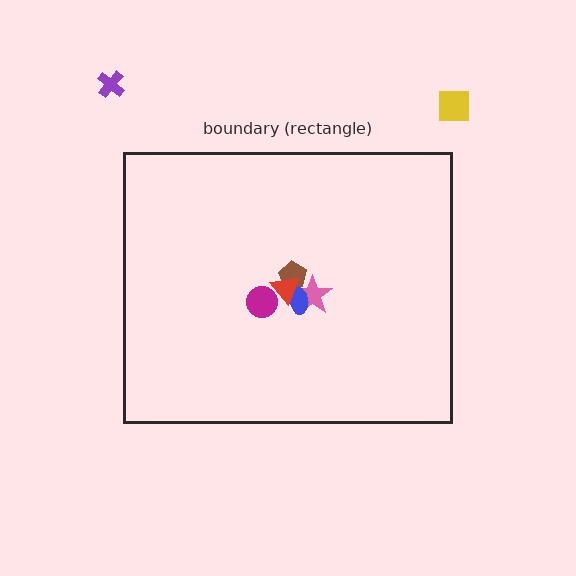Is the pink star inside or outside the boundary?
Inside.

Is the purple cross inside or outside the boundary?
Outside.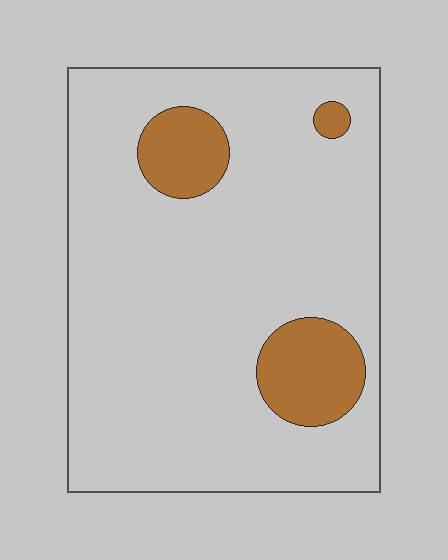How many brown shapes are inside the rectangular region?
3.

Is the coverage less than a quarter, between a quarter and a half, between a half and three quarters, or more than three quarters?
Less than a quarter.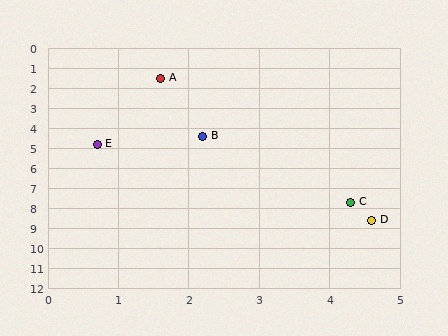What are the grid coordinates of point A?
Point A is at approximately (1.6, 1.5).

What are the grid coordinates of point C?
Point C is at approximately (4.3, 7.7).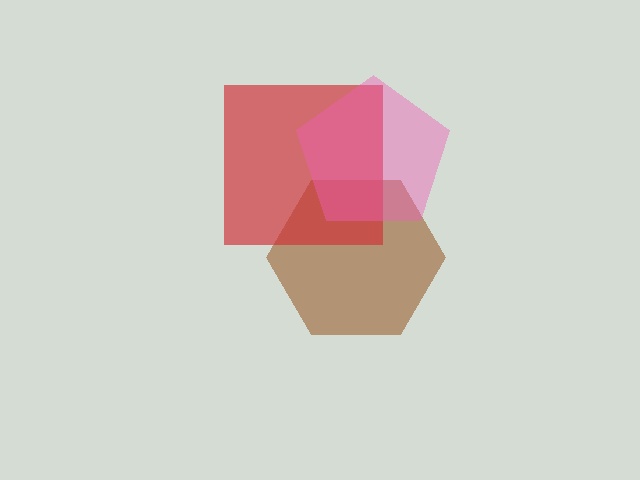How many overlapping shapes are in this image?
There are 3 overlapping shapes in the image.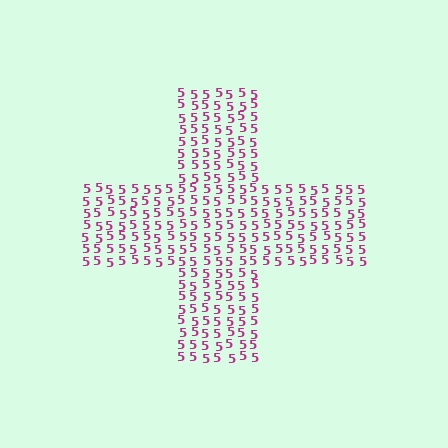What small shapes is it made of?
It is made of small digit 5's.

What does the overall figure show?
The overall figure shows a cross.